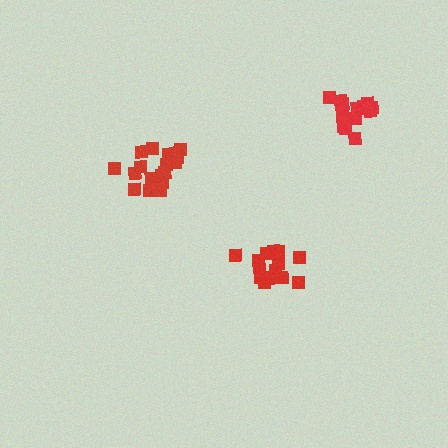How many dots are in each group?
Group 1: 16 dots, Group 2: 19 dots, Group 3: 15 dots (50 total).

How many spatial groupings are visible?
There are 3 spatial groupings.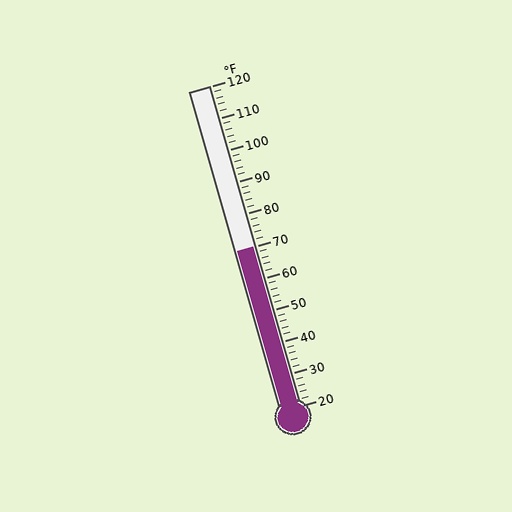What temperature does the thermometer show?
The thermometer shows approximately 70°F.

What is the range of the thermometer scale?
The thermometer scale ranges from 20°F to 120°F.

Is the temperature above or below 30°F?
The temperature is above 30°F.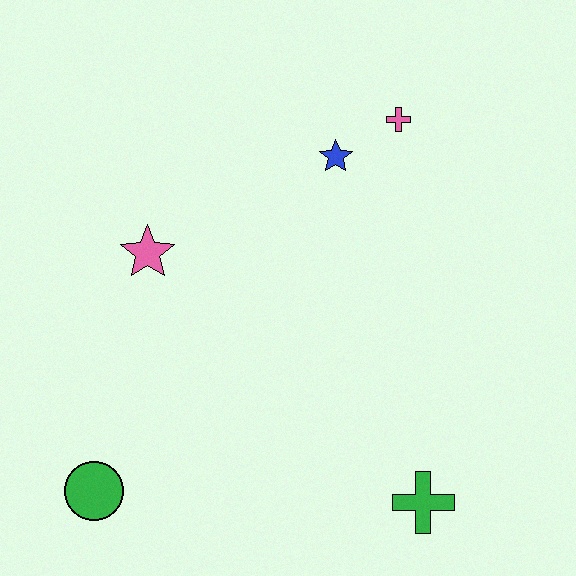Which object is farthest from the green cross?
The pink cross is farthest from the green cross.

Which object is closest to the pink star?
The blue star is closest to the pink star.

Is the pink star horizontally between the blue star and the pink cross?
No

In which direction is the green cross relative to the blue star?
The green cross is below the blue star.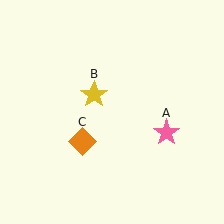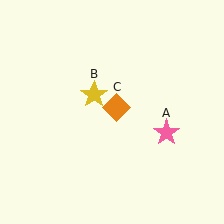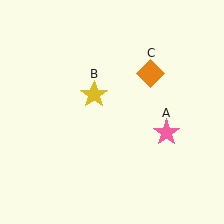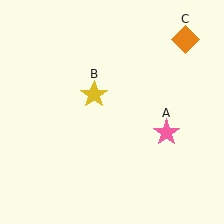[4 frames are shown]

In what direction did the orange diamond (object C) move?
The orange diamond (object C) moved up and to the right.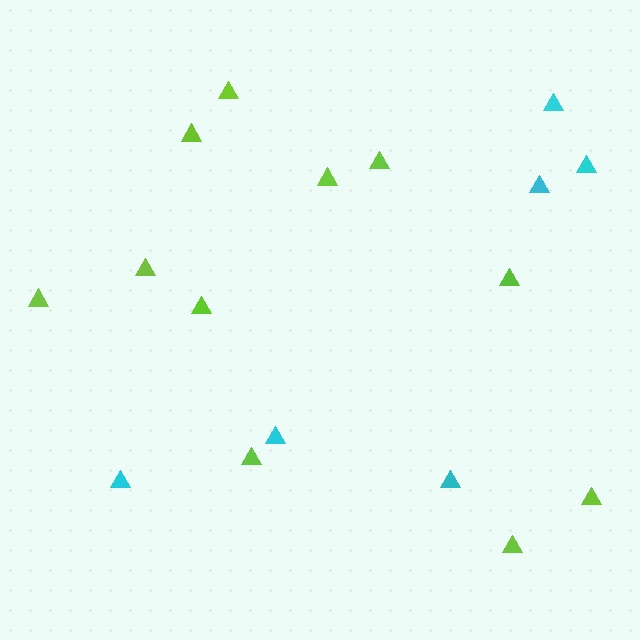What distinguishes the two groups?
There are 2 groups: one group of cyan triangles (6) and one group of lime triangles (11).